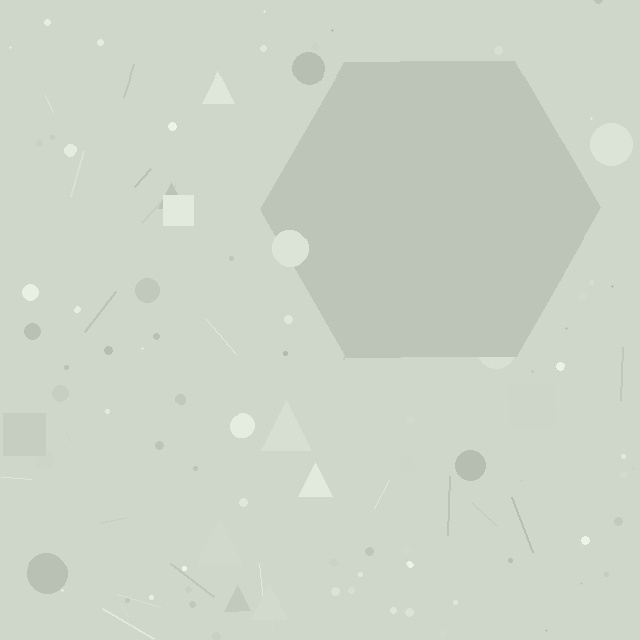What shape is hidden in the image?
A hexagon is hidden in the image.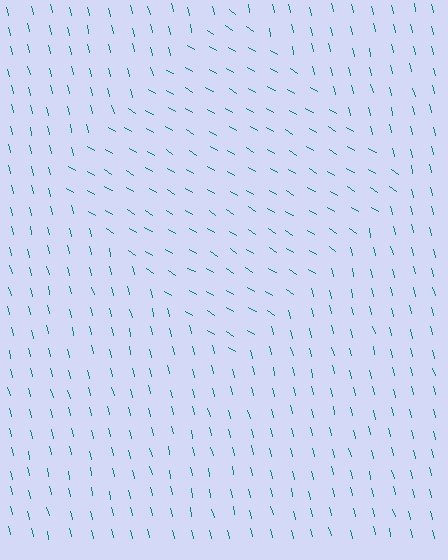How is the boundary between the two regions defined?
The boundary is defined purely by a change in line orientation (approximately 45 degrees difference). All lines are the same color and thickness.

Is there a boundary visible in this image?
Yes, there is a texture boundary formed by a change in line orientation.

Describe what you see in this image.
The image is filled with small teal line segments. A diamond region in the image has lines oriented differently from the surrounding lines, creating a visible texture boundary.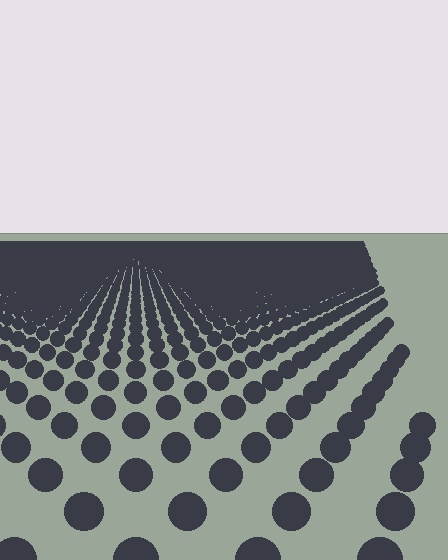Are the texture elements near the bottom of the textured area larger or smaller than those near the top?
Larger. Near the bottom, elements are closer to the viewer and appear at a bigger on-screen size.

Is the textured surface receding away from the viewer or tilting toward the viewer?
The surface is receding away from the viewer. Texture elements get smaller and denser toward the top.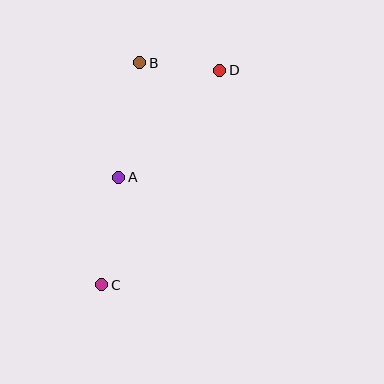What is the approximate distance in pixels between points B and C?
The distance between B and C is approximately 225 pixels.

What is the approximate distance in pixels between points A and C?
The distance between A and C is approximately 108 pixels.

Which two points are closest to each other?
Points B and D are closest to each other.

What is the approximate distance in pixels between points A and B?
The distance between A and B is approximately 117 pixels.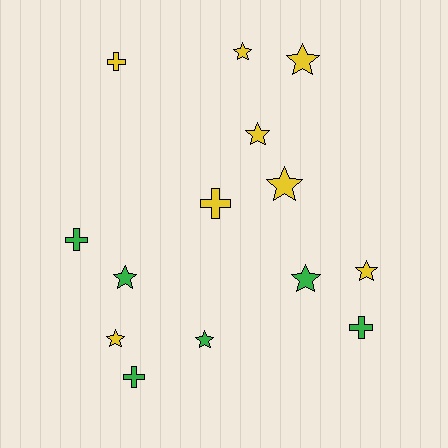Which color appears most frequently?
Yellow, with 8 objects.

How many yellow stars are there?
There are 6 yellow stars.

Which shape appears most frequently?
Star, with 9 objects.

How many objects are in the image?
There are 14 objects.